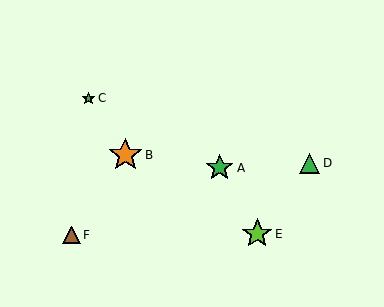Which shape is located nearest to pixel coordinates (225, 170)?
The green star (labeled A) at (220, 168) is nearest to that location.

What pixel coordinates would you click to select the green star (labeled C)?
Click at (89, 98) to select the green star C.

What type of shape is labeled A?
Shape A is a green star.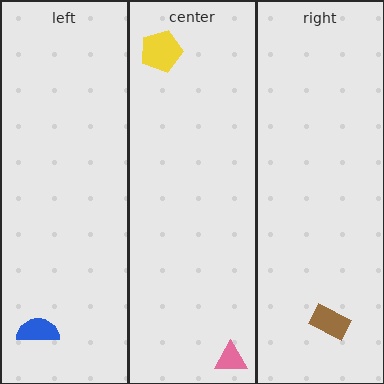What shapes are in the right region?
The brown rectangle.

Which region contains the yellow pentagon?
The center region.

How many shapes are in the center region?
2.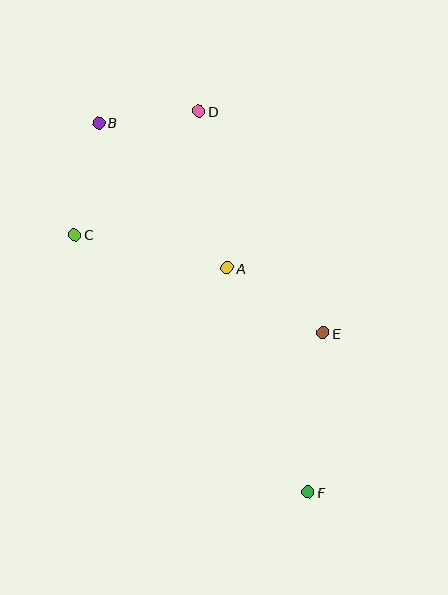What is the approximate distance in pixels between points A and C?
The distance between A and C is approximately 156 pixels.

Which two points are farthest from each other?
Points B and F are farthest from each other.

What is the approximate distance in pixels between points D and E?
The distance between D and E is approximately 254 pixels.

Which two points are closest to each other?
Points B and D are closest to each other.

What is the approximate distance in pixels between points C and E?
The distance between C and E is approximately 267 pixels.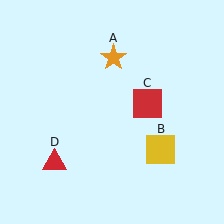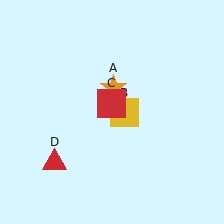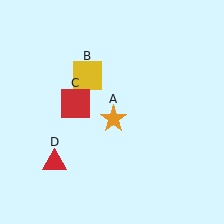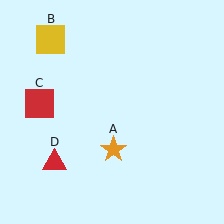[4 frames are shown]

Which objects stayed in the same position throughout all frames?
Red triangle (object D) remained stationary.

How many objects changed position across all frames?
3 objects changed position: orange star (object A), yellow square (object B), red square (object C).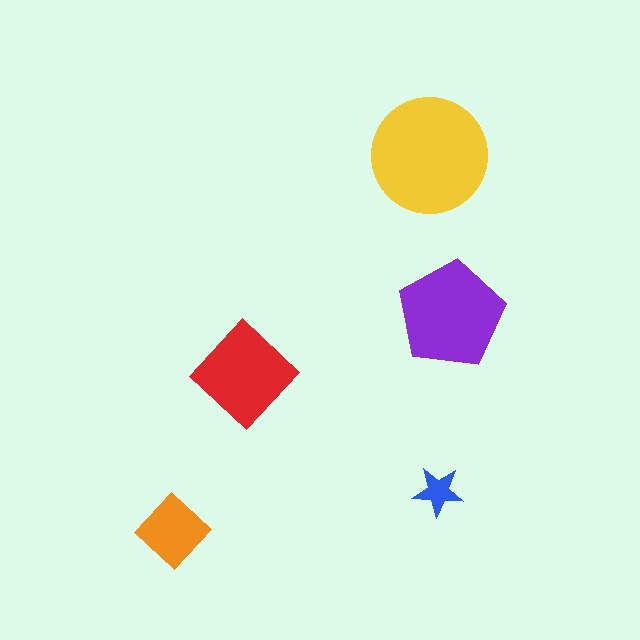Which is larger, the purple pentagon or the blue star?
The purple pentagon.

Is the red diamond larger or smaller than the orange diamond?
Larger.